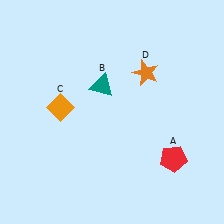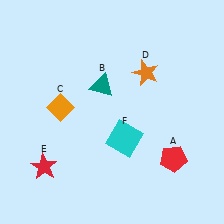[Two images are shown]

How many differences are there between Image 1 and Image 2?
There are 2 differences between the two images.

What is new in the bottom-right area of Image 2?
A cyan square (F) was added in the bottom-right area of Image 2.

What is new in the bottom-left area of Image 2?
A red star (E) was added in the bottom-left area of Image 2.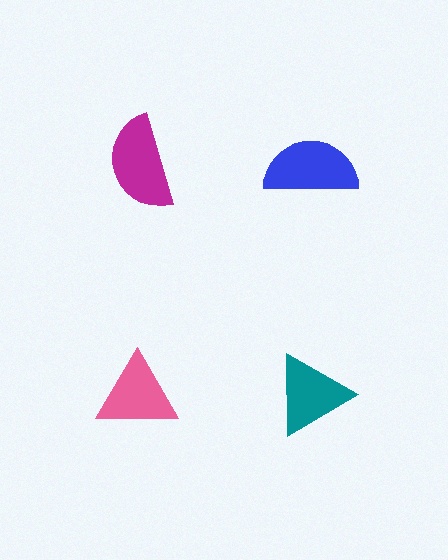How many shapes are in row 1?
2 shapes.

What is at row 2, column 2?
A teal triangle.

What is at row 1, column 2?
A blue semicircle.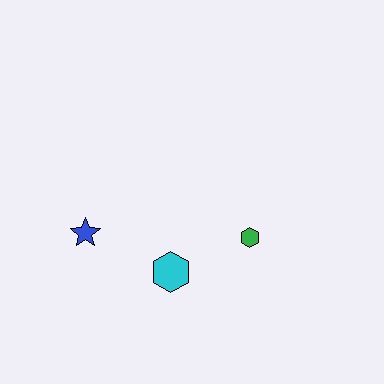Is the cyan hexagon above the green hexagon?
No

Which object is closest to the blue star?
The cyan hexagon is closest to the blue star.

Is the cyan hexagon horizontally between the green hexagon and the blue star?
Yes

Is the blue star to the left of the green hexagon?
Yes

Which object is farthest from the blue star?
The green hexagon is farthest from the blue star.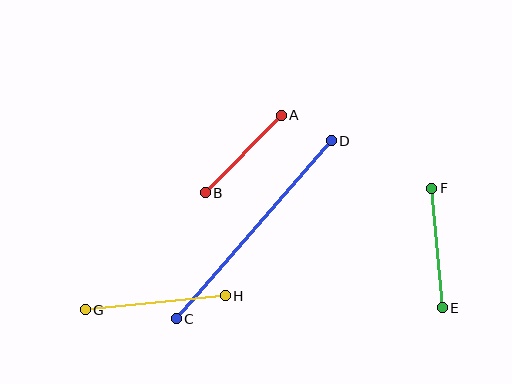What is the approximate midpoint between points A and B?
The midpoint is at approximately (243, 154) pixels.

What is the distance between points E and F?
The distance is approximately 120 pixels.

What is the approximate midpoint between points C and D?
The midpoint is at approximately (254, 230) pixels.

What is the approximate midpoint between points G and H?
The midpoint is at approximately (155, 303) pixels.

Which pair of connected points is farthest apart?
Points C and D are farthest apart.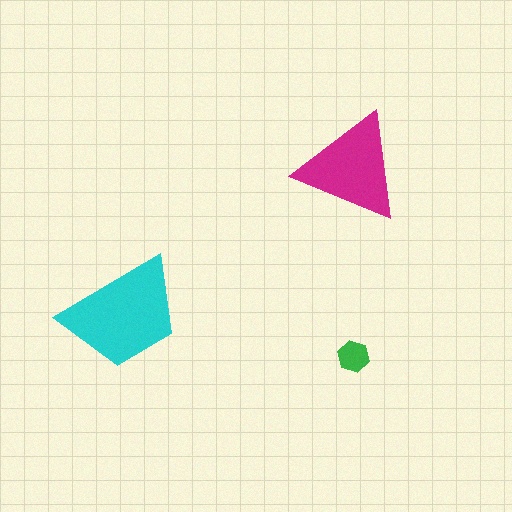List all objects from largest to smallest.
The cyan trapezoid, the magenta triangle, the green hexagon.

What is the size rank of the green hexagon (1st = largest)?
3rd.